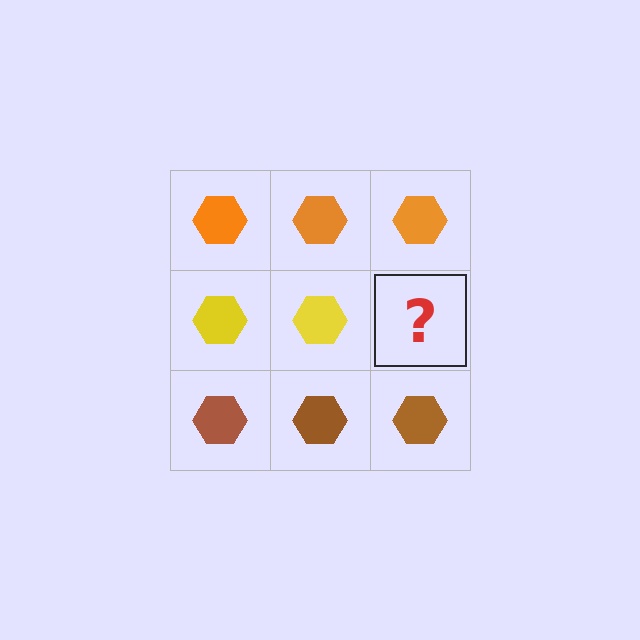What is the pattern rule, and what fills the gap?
The rule is that each row has a consistent color. The gap should be filled with a yellow hexagon.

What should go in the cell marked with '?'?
The missing cell should contain a yellow hexagon.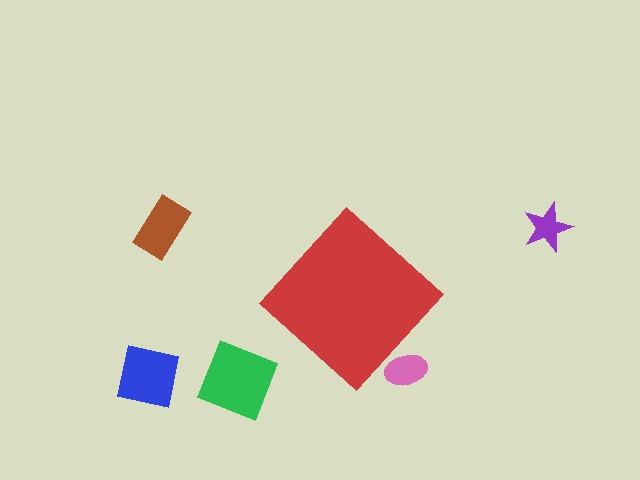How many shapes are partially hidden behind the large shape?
1 shape is partially hidden.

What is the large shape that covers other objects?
A red diamond.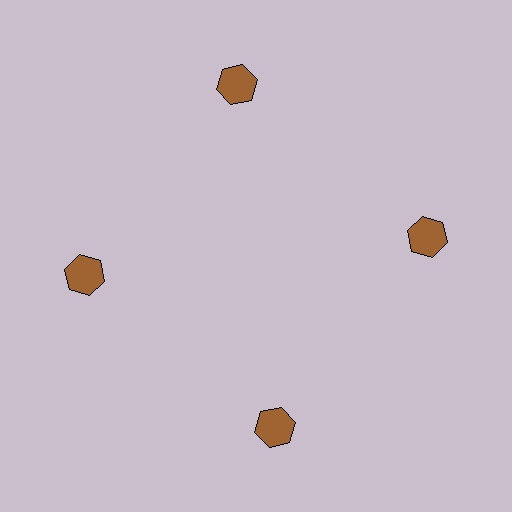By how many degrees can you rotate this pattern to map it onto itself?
The pattern maps onto itself every 90 degrees of rotation.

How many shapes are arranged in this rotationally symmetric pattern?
There are 4 shapes, arranged in 4 groups of 1.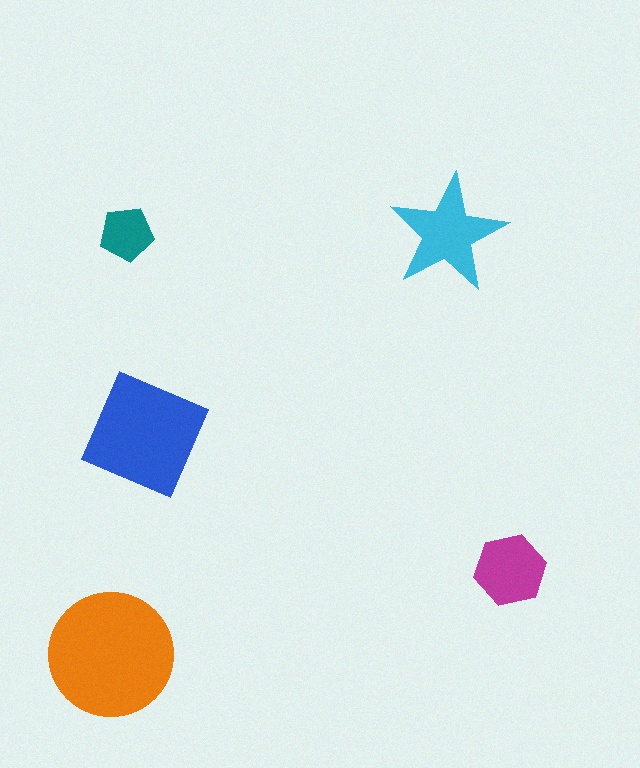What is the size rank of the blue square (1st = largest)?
2nd.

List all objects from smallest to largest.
The teal pentagon, the magenta hexagon, the cyan star, the blue square, the orange circle.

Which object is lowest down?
The orange circle is bottommost.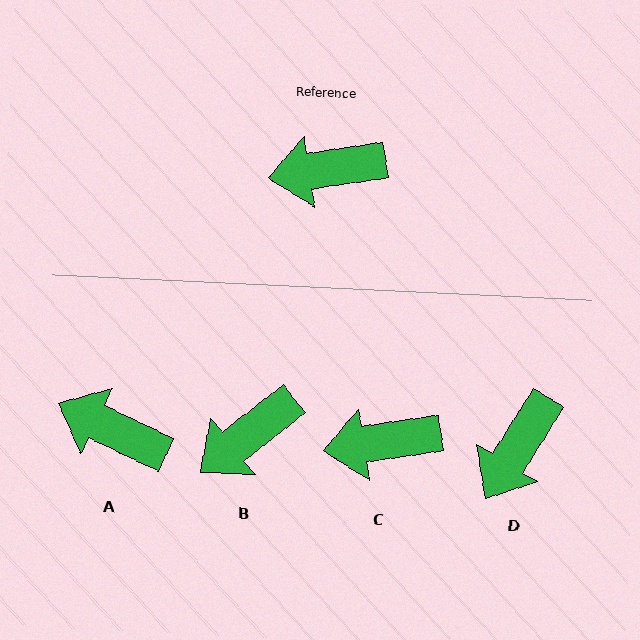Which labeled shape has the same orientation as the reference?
C.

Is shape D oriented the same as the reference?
No, it is off by about 49 degrees.